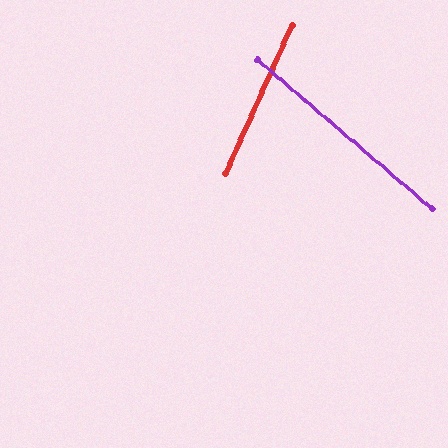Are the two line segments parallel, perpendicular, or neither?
Neither parallel nor perpendicular — they differ by about 74°.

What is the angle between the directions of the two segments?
Approximately 74 degrees.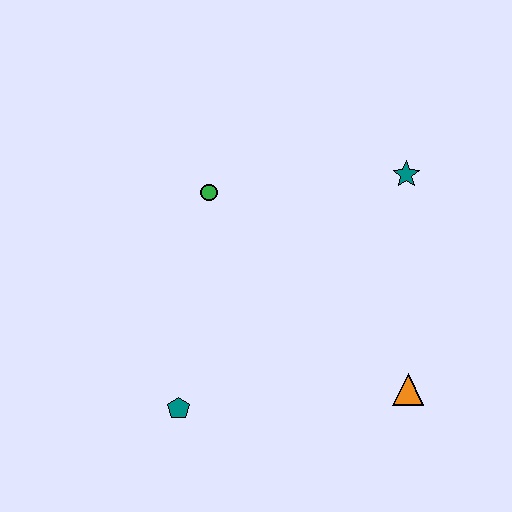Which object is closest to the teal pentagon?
The green circle is closest to the teal pentagon.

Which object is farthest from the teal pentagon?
The teal star is farthest from the teal pentagon.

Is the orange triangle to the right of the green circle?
Yes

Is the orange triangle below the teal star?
Yes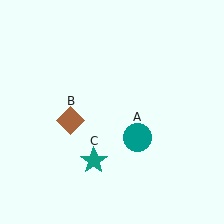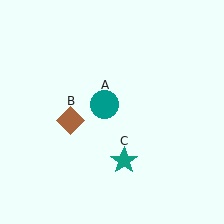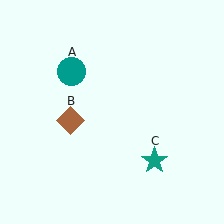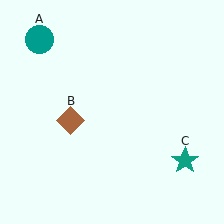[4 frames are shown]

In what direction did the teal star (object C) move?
The teal star (object C) moved right.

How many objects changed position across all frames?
2 objects changed position: teal circle (object A), teal star (object C).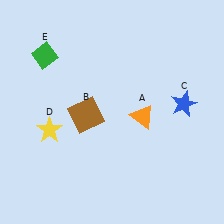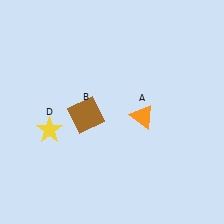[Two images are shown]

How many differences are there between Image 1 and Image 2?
There are 2 differences between the two images.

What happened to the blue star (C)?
The blue star (C) was removed in Image 2. It was in the top-right area of Image 1.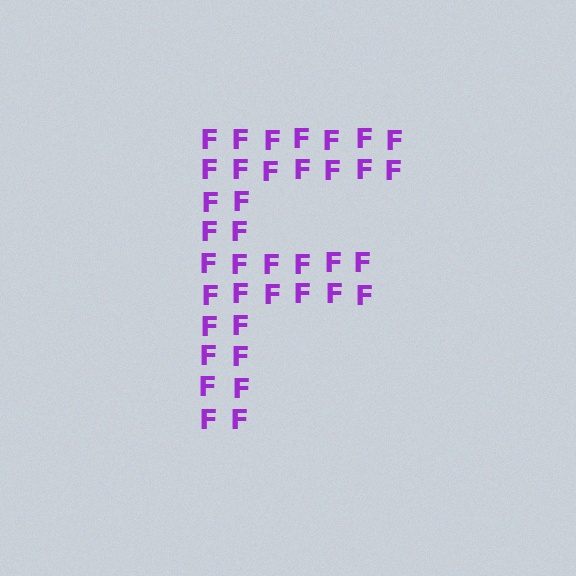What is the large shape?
The large shape is the letter F.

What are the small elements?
The small elements are letter F's.